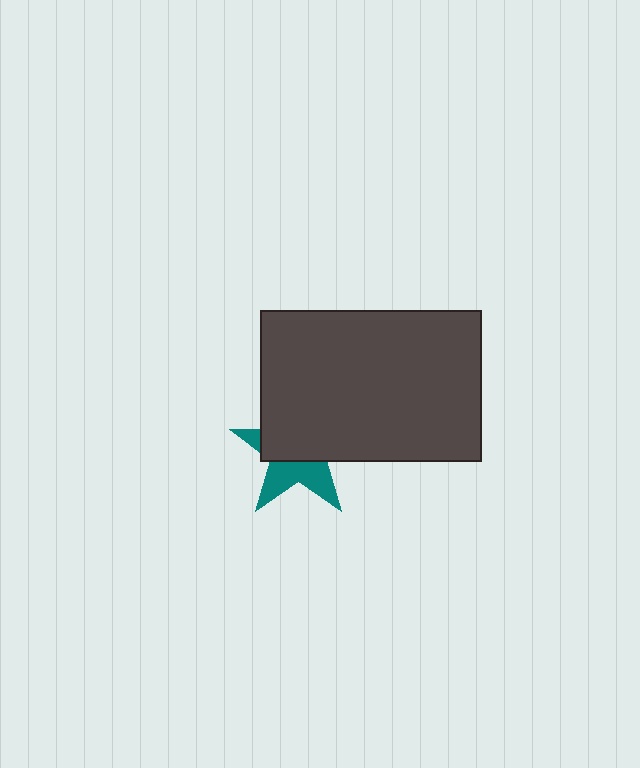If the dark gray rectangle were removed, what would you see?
You would see the complete teal star.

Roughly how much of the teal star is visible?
A small part of it is visible (roughly 42%).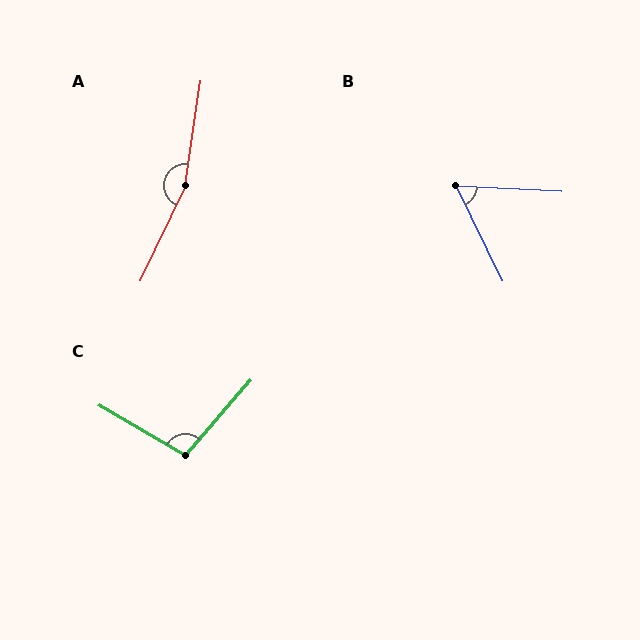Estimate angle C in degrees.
Approximately 100 degrees.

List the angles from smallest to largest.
B (61°), C (100°), A (163°).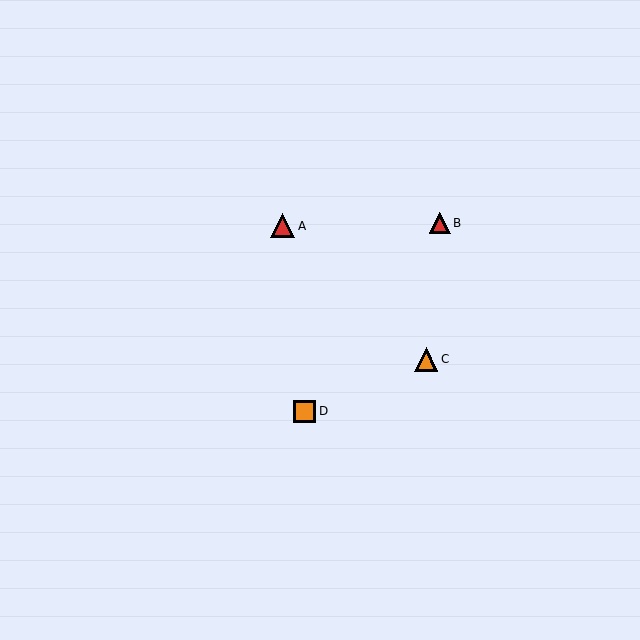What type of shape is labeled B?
Shape B is a red triangle.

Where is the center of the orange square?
The center of the orange square is at (305, 411).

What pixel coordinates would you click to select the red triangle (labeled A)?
Click at (283, 226) to select the red triangle A.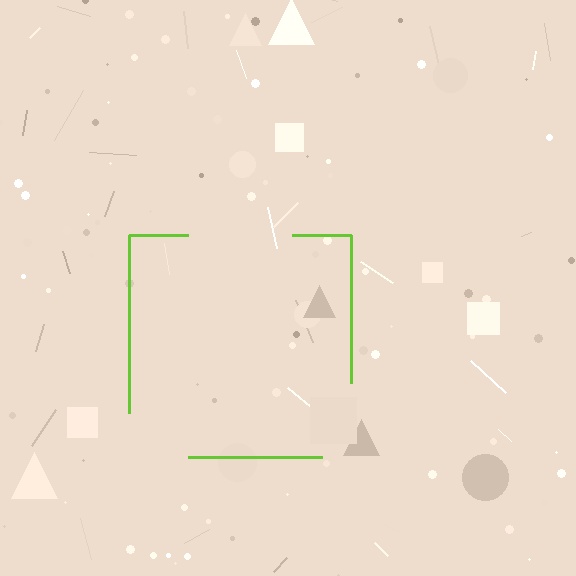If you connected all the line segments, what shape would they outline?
They would outline a square.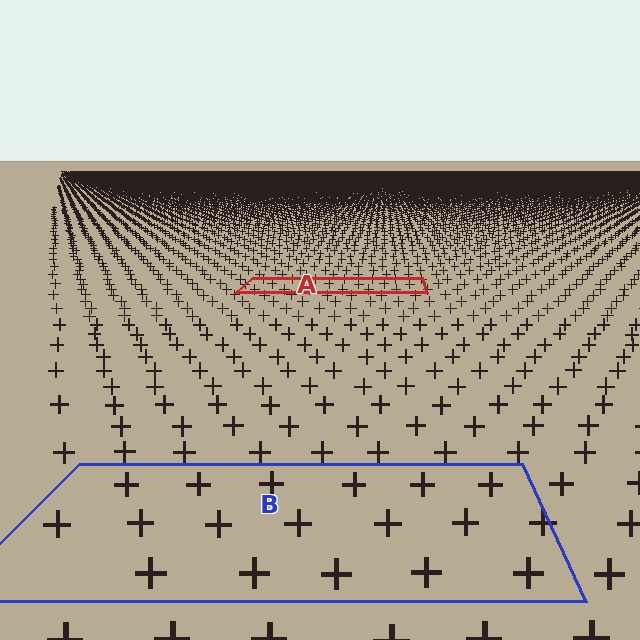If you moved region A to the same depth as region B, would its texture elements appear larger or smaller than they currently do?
They would appear larger. At a closer depth, the same texture elements are projected at a bigger on-screen size.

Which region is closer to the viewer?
Region B is closer. The texture elements there are larger and more spread out.